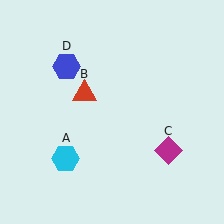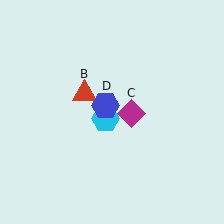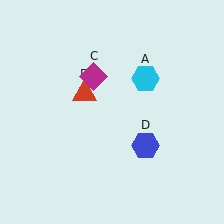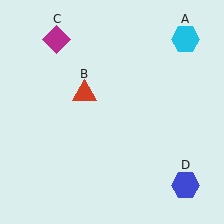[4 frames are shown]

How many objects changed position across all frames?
3 objects changed position: cyan hexagon (object A), magenta diamond (object C), blue hexagon (object D).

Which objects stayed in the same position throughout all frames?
Red triangle (object B) remained stationary.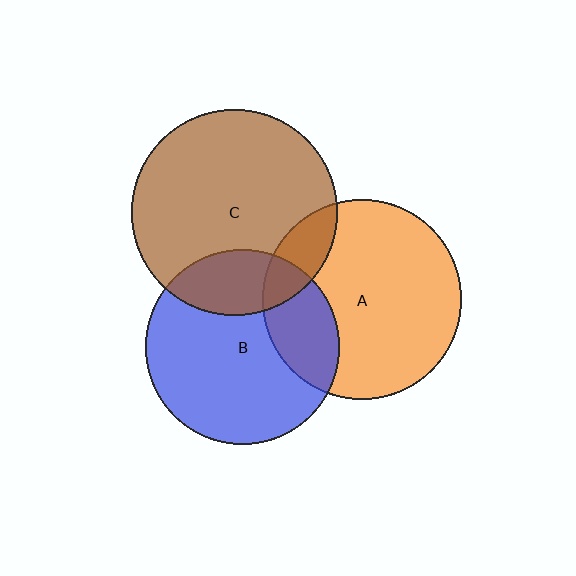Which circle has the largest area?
Circle C (brown).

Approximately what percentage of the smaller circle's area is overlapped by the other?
Approximately 25%.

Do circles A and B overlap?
Yes.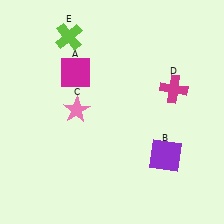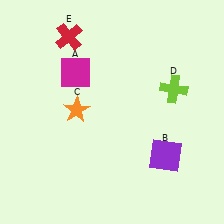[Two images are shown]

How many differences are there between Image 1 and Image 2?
There are 3 differences between the two images.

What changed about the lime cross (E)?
In Image 1, E is lime. In Image 2, it changed to red.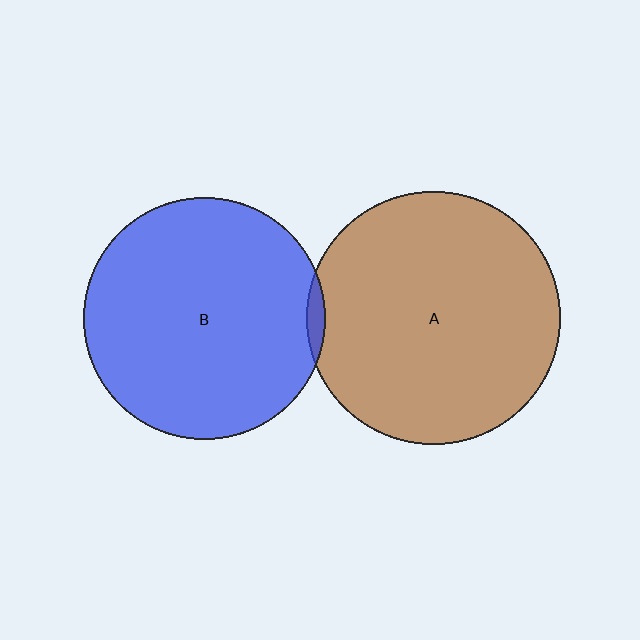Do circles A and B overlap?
Yes.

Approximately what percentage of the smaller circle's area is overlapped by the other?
Approximately 5%.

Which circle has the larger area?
Circle A (brown).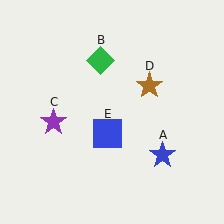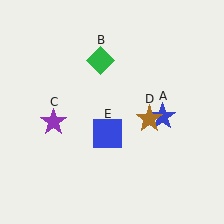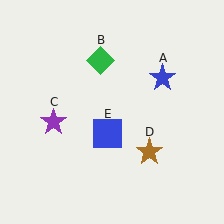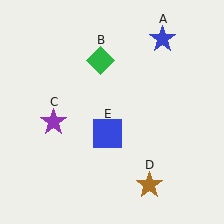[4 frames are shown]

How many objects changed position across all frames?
2 objects changed position: blue star (object A), brown star (object D).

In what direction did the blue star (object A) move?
The blue star (object A) moved up.